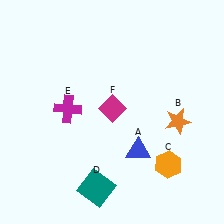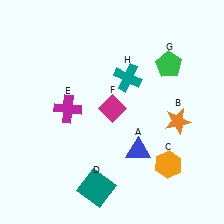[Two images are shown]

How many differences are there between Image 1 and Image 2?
There are 2 differences between the two images.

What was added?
A green pentagon (G), a teal cross (H) were added in Image 2.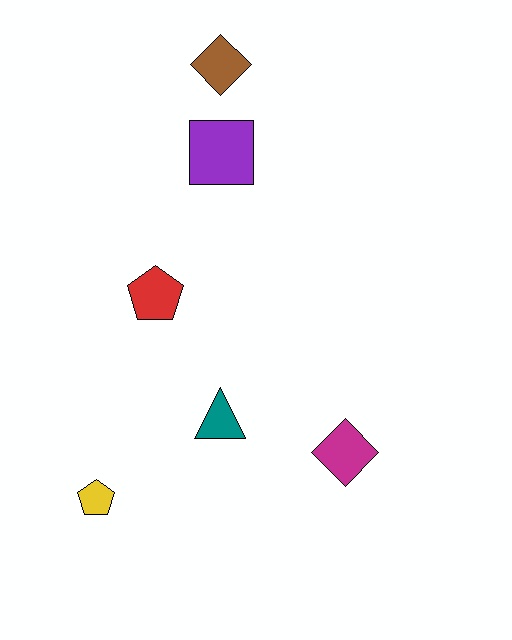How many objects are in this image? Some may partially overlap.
There are 6 objects.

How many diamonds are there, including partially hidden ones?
There are 2 diamonds.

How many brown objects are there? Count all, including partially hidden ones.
There is 1 brown object.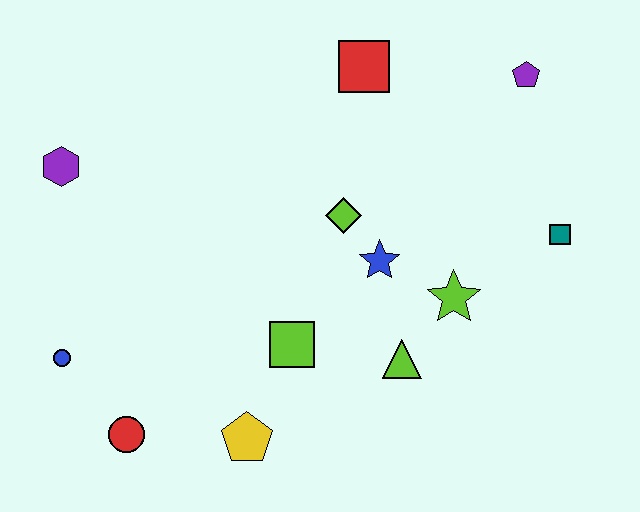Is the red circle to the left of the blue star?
Yes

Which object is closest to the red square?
The lime diamond is closest to the red square.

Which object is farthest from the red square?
The red circle is farthest from the red square.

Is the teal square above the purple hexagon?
No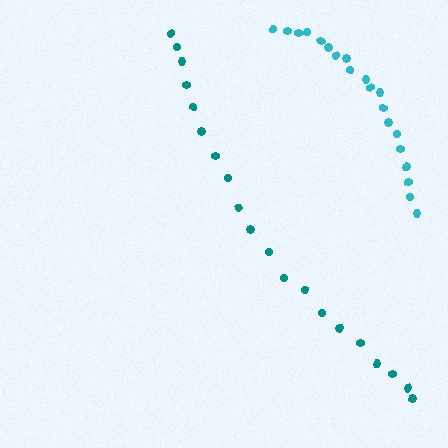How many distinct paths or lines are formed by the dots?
There are 2 distinct paths.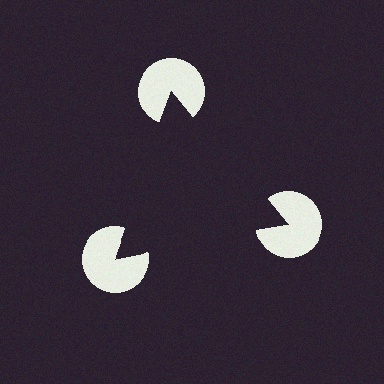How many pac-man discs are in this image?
There are 3 — one at each vertex of the illusory triangle.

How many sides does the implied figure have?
3 sides.